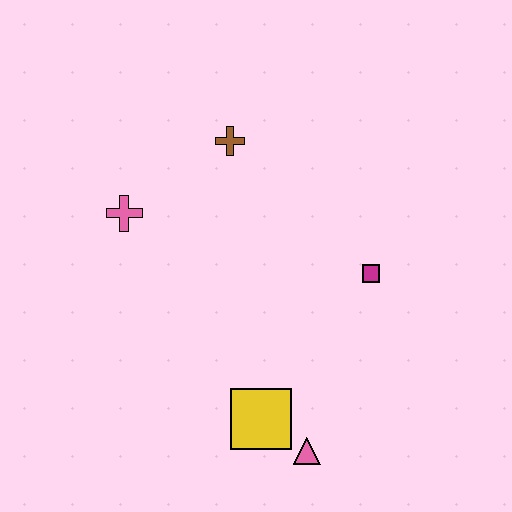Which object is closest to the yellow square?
The pink triangle is closest to the yellow square.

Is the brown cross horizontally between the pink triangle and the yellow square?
No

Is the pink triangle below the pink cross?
Yes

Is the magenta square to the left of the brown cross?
No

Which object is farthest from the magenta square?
The pink cross is farthest from the magenta square.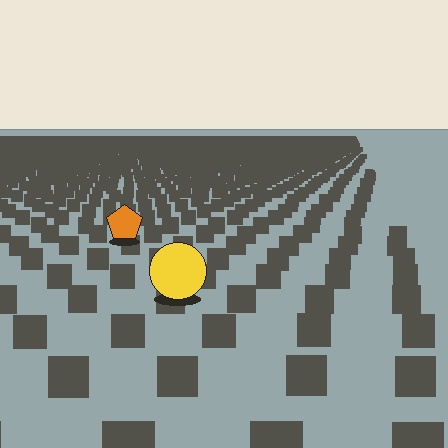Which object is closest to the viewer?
The yellow circle is closest. The texture marks near it are larger and more spread out.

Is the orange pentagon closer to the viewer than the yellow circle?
No. The yellow circle is closer — you can tell from the texture gradient: the ground texture is coarser near it.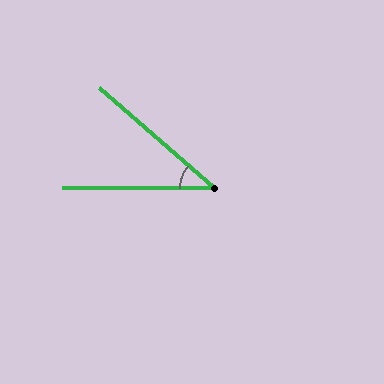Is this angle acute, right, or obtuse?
It is acute.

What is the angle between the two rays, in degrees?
Approximately 41 degrees.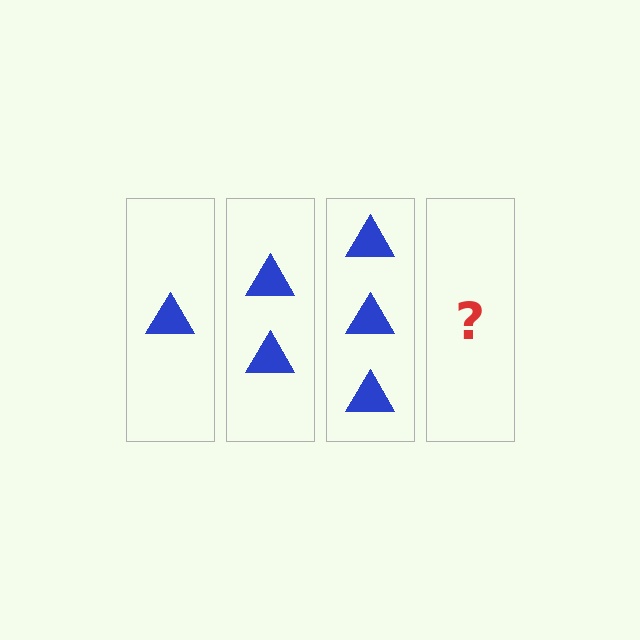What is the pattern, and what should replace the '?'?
The pattern is that each step adds one more triangle. The '?' should be 4 triangles.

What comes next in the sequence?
The next element should be 4 triangles.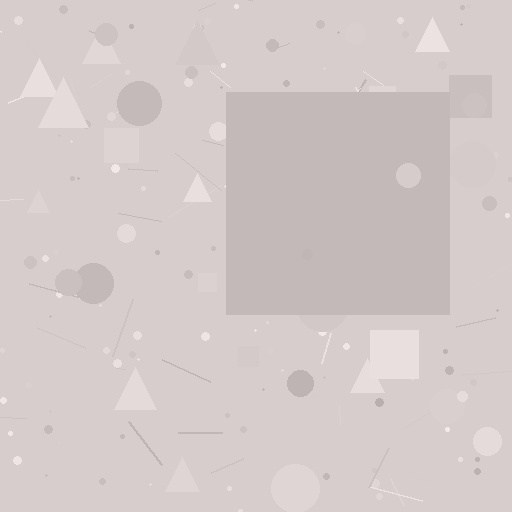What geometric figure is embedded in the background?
A square is embedded in the background.